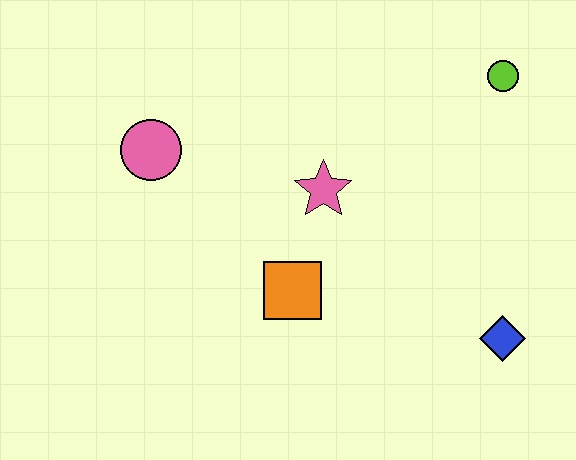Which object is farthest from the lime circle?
The pink circle is farthest from the lime circle.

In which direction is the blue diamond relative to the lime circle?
The blue diamond is below the lime circle.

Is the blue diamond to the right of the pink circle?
Yes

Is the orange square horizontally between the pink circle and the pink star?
Yes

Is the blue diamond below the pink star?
Yes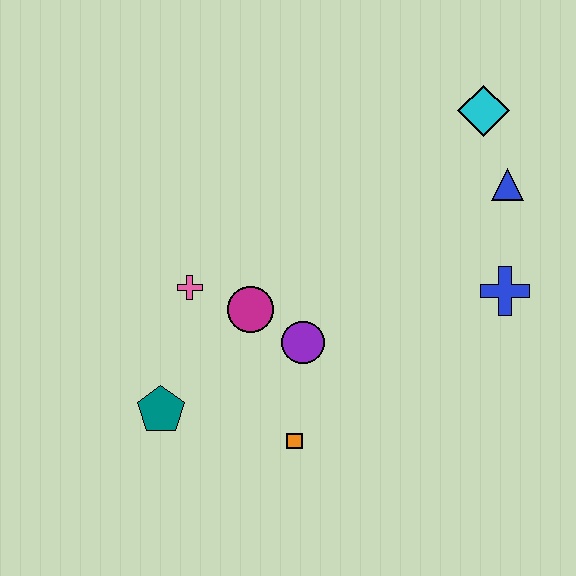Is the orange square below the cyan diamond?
Yes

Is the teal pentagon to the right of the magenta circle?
No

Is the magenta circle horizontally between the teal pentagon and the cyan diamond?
Yes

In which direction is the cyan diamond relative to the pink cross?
The cyan diamond is to the right of the pink cross.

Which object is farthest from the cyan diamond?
The teal pentagon is farthest from the cyan diamond.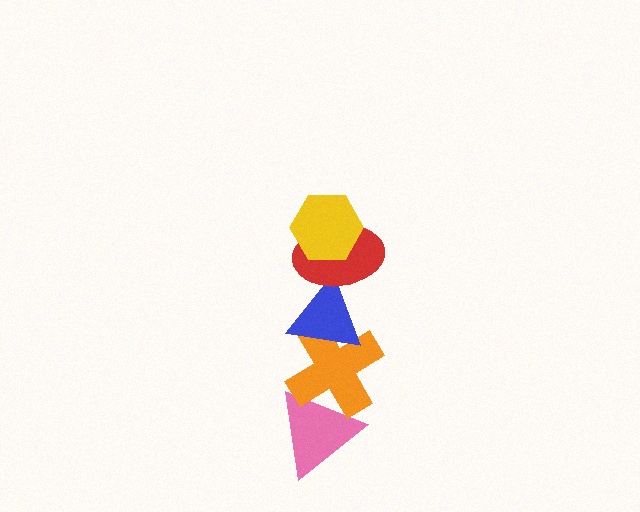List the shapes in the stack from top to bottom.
From top to bottom: the yellow hexagon, the red ellipse, the blue triangle, the orange cross, the pink triangle.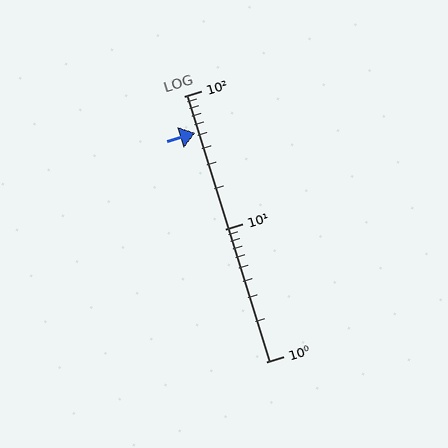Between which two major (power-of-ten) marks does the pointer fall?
The pointer is between 10 and 100.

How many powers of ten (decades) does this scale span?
The scale spans 2 decades, from 1 to 100.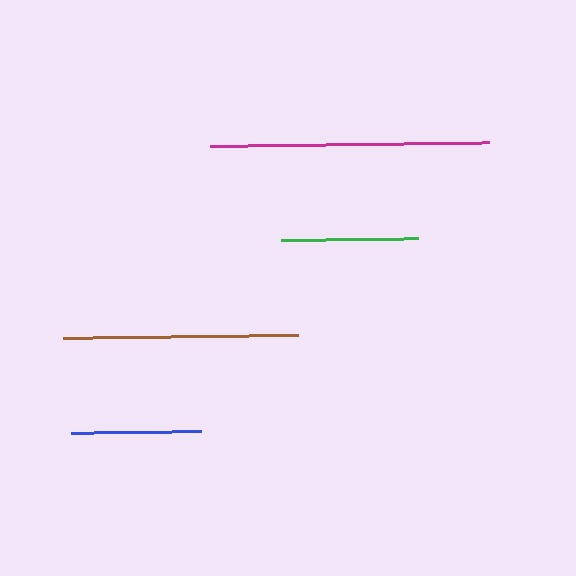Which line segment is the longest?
The magenta line is the longest at approximately 278 pixels.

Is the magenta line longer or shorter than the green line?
The magenta line is longer than the green line.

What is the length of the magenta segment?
The magenta segment is approximately 278 pixels long.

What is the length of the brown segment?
The brown segment is approximately 236 pixels long.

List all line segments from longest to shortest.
From longest to shortest: magenta, brown, green, blue.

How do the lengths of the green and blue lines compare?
The green and blue lines are approximately the same length.